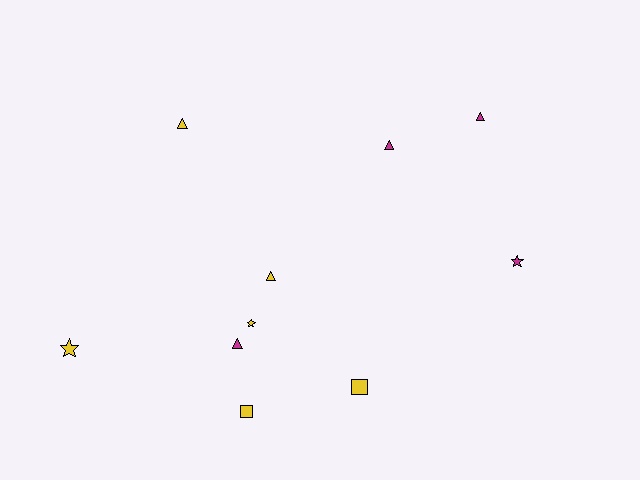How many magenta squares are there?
There are no magenta squares.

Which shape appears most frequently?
Triangle, with 5 objects.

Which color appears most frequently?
Yellow, with 6 objects.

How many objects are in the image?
There are 10 objects.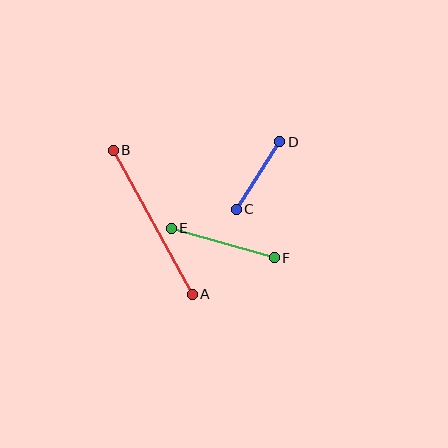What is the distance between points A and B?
The distance is approximately 164 pixels.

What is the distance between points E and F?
The distance is approximately 107 pixels.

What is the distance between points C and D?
The distance is approximately 80 pixels.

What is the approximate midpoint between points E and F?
The midpoint is at approximately (223, 243) pixels.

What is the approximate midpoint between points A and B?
The midpoint is at approximately (153, 222) pixels.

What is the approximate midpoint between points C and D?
The midpoint is at approximately (258, 176) pixels.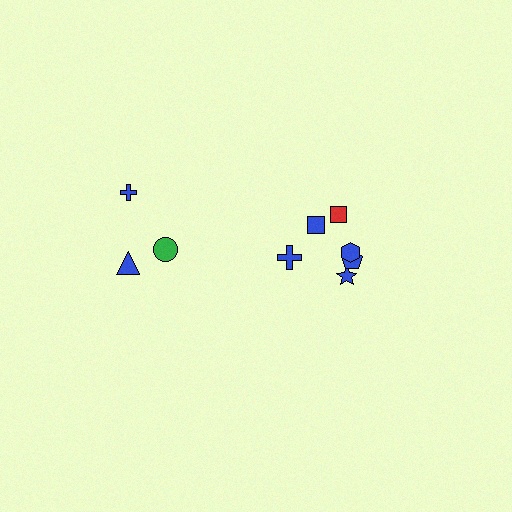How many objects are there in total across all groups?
There are 9 objects.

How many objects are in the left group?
There are 3 objects.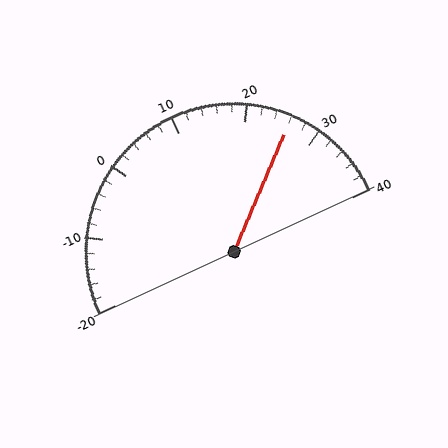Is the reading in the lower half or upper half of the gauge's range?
The reading is in the upper half of the range (-20 to 40).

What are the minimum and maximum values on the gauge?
The gauge ranges from -20 to 40.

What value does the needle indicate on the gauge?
The needle indicates approximately 26.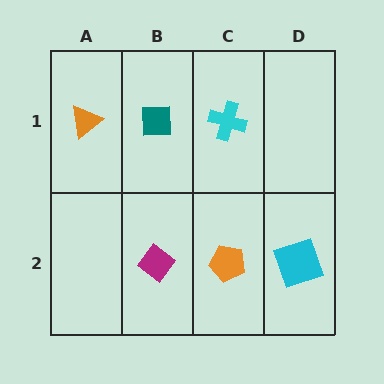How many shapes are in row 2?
3 shapes.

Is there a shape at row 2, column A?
No, that cell is empty.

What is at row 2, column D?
A cyan square.